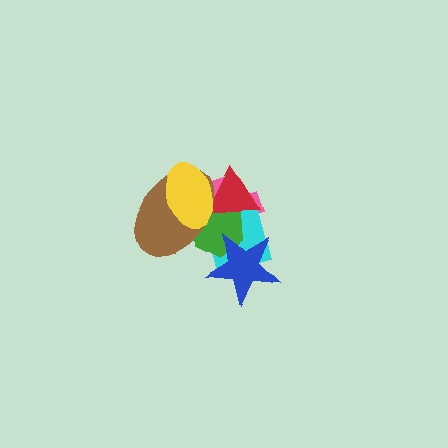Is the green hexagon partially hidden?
Yes, it is partially covered by another shape.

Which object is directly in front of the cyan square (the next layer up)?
The green hexagon is directly in front of the cyan square.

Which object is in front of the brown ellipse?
The yellow ellipse is in front of the brown ellipse.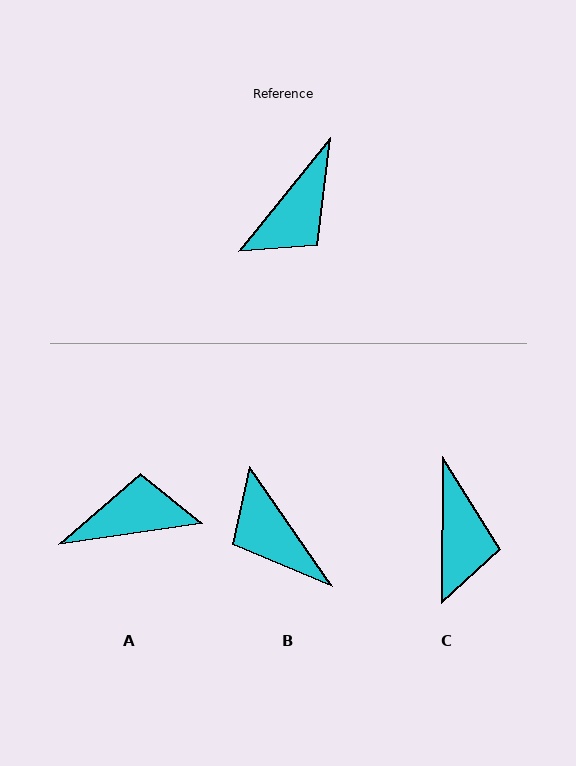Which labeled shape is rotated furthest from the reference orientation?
A, about 137 degrees away.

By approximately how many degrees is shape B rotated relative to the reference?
Approximately 107 degrees clockwise.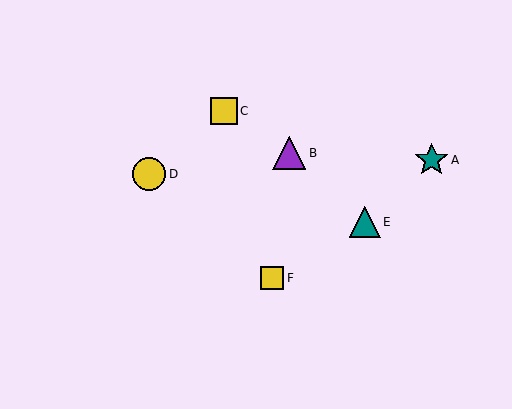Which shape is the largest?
The teal star (labeled A) is the largest.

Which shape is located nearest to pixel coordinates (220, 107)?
The yellow square (labeled C) at (224, 111) is nearest to that location.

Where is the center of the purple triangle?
The center of the purple triangle is at (289, 153).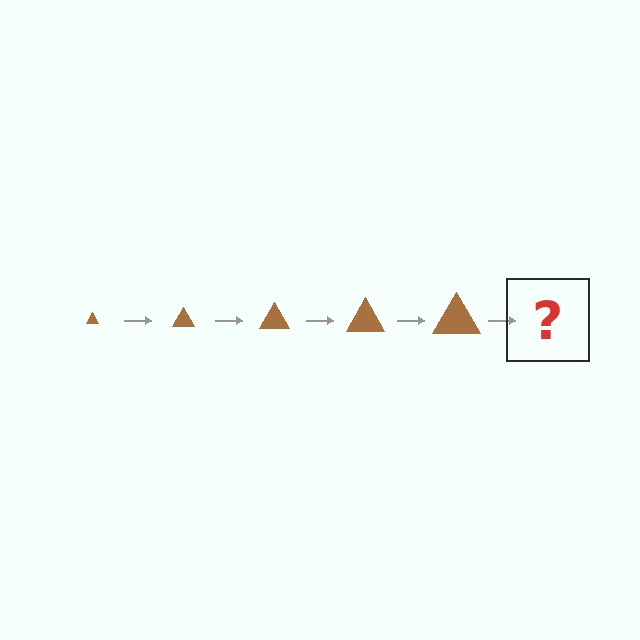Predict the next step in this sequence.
The next step is a brown triangle, larger than the previous one.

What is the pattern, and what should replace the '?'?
The pattern is that the triangle gets progressively larger each step. The '?' should be a brown triangle, larger than the previous one.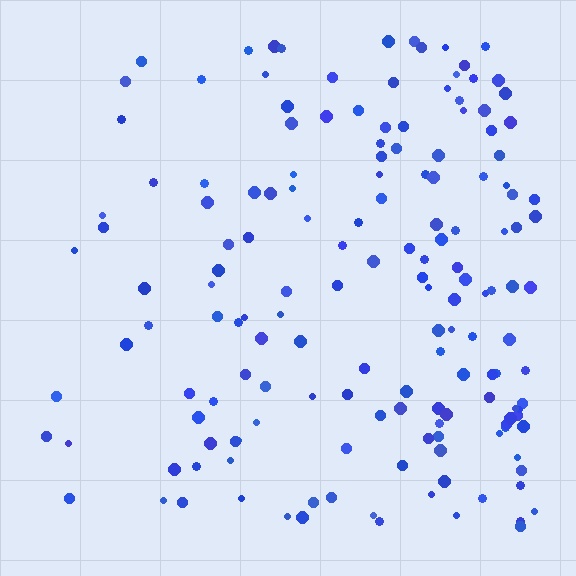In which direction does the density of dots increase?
From left to right, with the right side densest.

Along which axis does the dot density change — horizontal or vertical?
Horizontal.